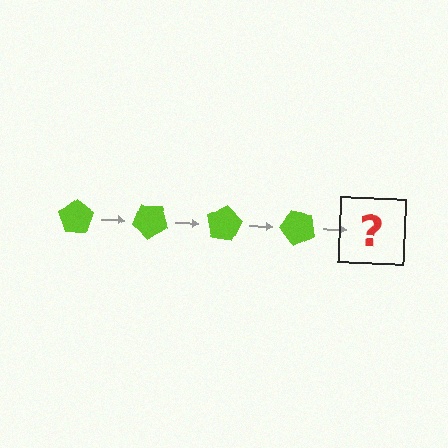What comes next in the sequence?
The next element should be a lime pentagon rotated 160 degrees.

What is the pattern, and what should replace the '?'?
The pattern is that the pentagon rotates 40 degrees each step. The '?' should be a lime pentagon rotated 160 degrees.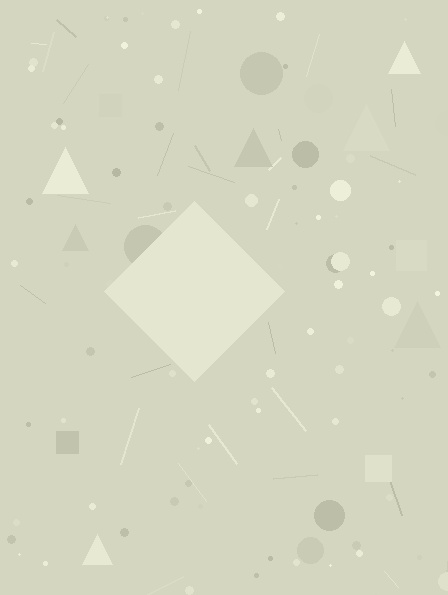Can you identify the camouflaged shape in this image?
The camouflaged shape is a diamond.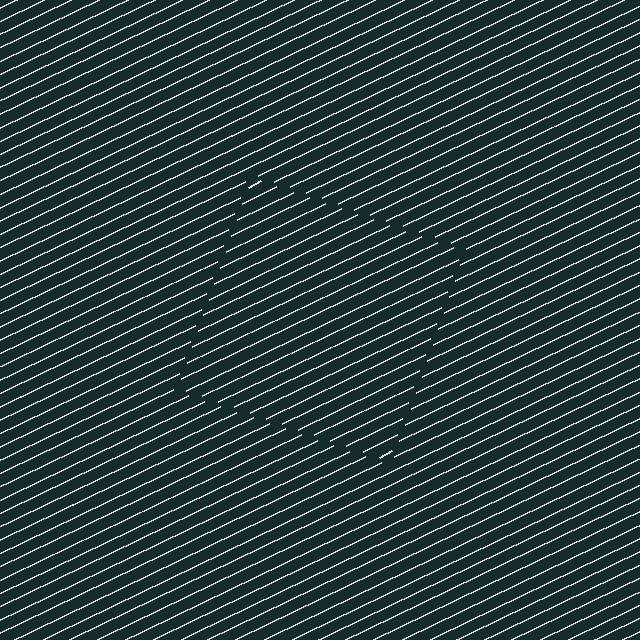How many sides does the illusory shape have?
4 sides — the line-ends trace a square.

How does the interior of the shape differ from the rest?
The interior of the shape contains the same grating, shifted by half a period — the contour is defined by the phase discontinuity where line-ends from the inner and outer gratings abut.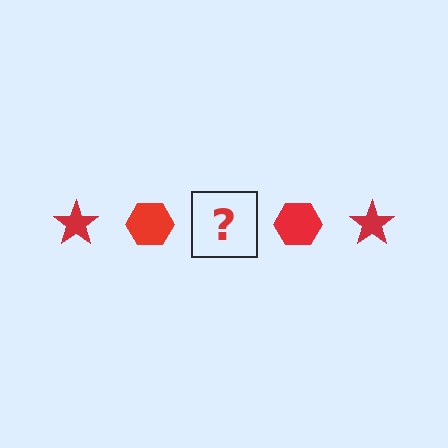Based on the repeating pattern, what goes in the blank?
The blank should be a red star.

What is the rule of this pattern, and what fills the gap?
The rule is that the pattern cycles through star, hexagon shapes in red. The gap should be filled with a red star.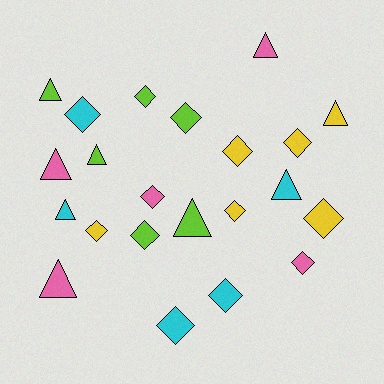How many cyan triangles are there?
There are 2 cyan triangles.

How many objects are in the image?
There are 22 objects.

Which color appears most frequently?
Yellow, with 6 objects.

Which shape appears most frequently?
Diamond, with 13 objects.